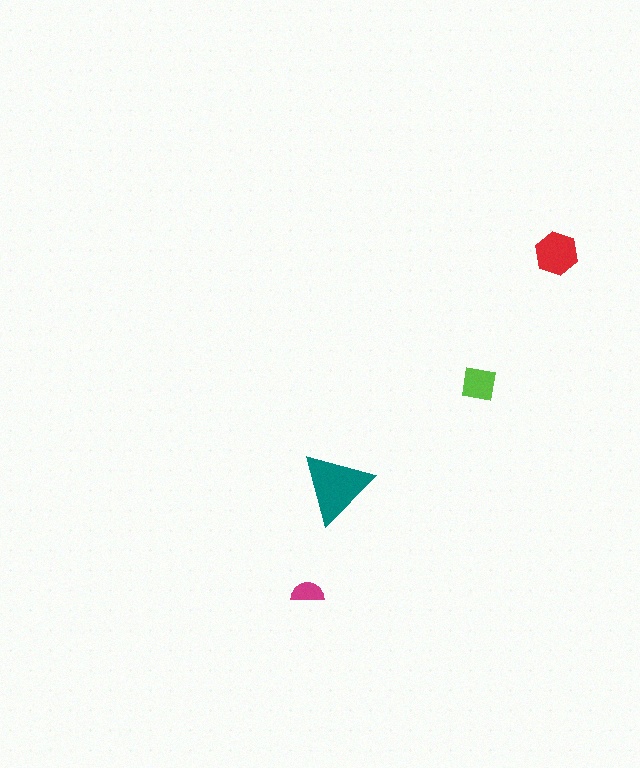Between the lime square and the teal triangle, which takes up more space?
The teal triangle.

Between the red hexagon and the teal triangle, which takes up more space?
The teal triangle.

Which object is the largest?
The teal triangle.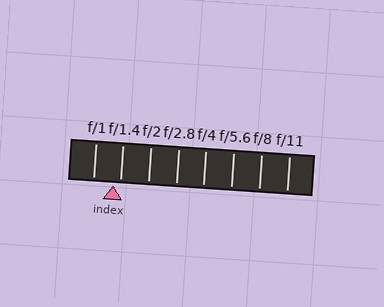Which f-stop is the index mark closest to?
The index mark is closest to f/1.4.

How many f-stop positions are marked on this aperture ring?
There are 8 f-stop positions marked.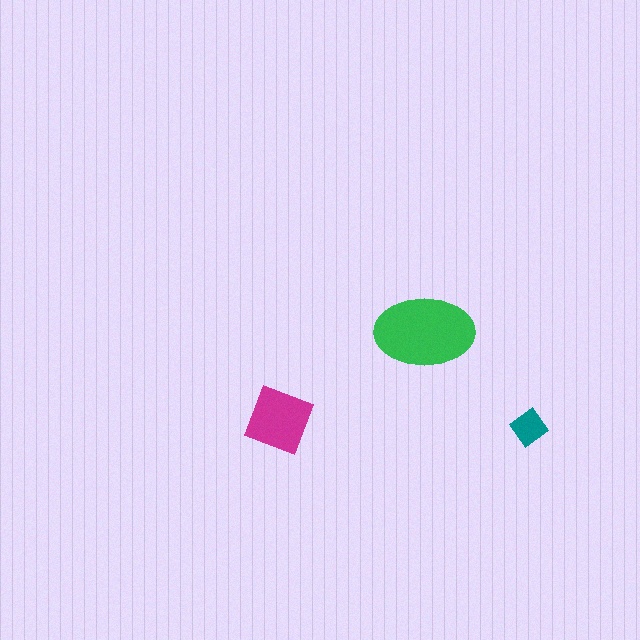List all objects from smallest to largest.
The teal diamond, the magenta square, the green ellipse.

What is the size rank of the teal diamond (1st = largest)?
3rd.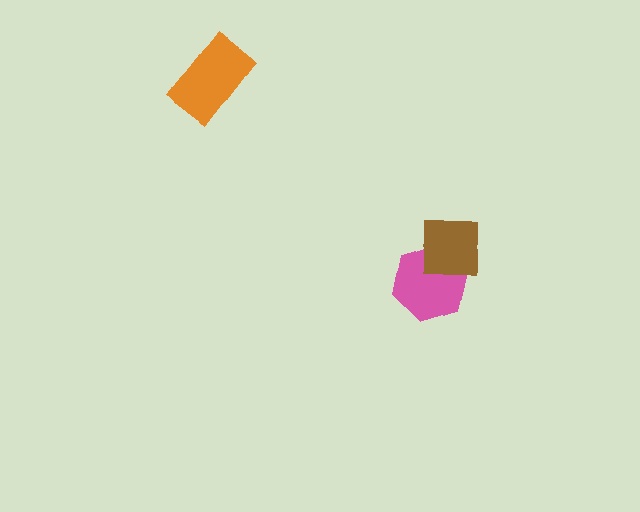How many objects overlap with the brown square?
1 object overlaps with the brown square.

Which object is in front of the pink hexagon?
The brown square is in front of the pink hexagon.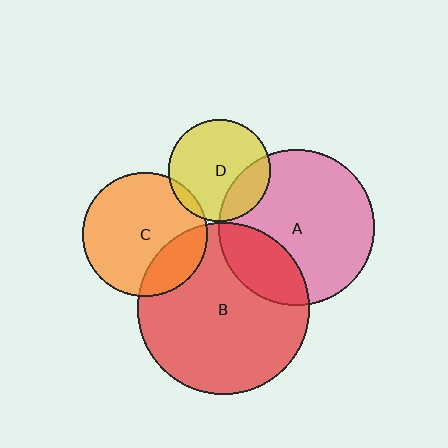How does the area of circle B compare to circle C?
Approximately 1.9 times.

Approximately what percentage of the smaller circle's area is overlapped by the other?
Approximately 5%.